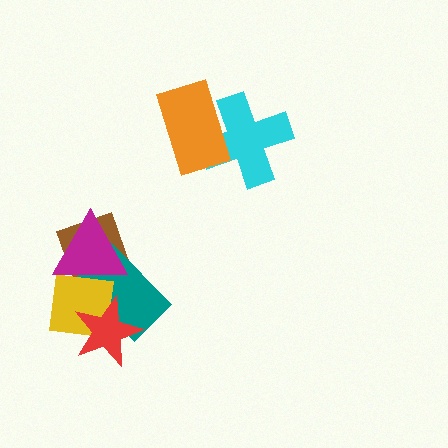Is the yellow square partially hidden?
Yes, it is partially covered by another shape.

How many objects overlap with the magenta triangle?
3 objects overlap with the magenta triangle.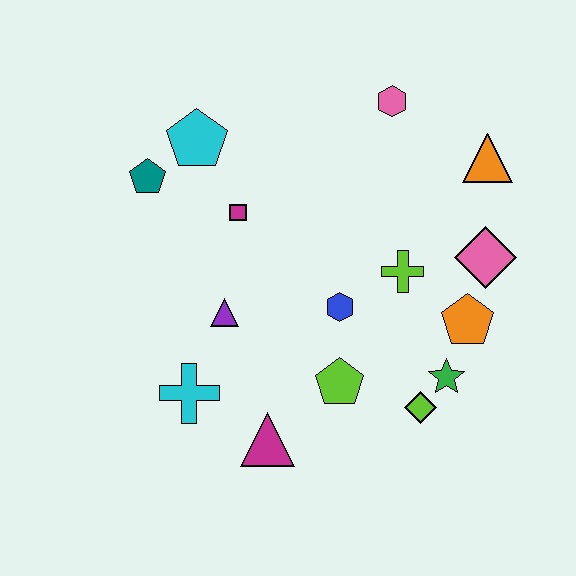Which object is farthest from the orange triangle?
The cyan cross is farthest from the orange triangle.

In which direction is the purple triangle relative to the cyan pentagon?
The purple triangle is below the cyan pentagon.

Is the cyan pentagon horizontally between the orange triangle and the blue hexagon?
No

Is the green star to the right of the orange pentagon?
No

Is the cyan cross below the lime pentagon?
Yes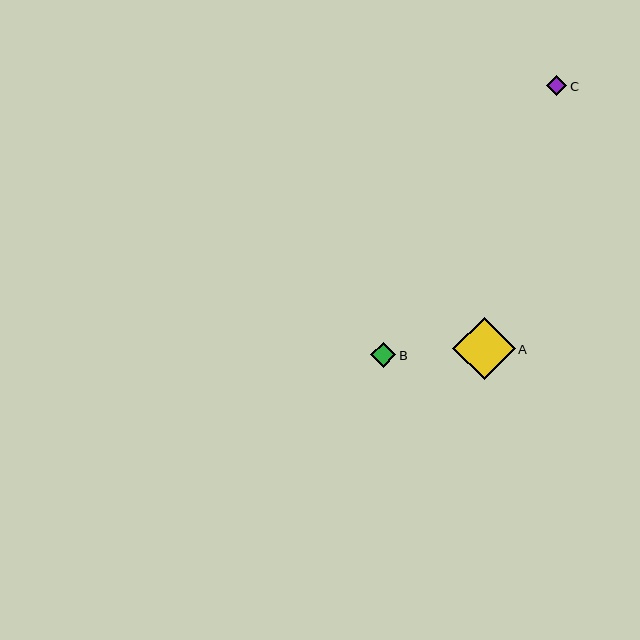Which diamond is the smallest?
Diamond C is the smallest with a size of approximately 20 pixels.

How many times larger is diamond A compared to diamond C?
Diamond A is approximately 3.1 times the size of diamond C.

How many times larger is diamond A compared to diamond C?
Diamond A is approximately 3.1 times the size of diamond C.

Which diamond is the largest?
Diamond A is the largest with a size of approximately 62 pixels.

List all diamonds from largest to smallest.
From largest to smallest: A, B, C.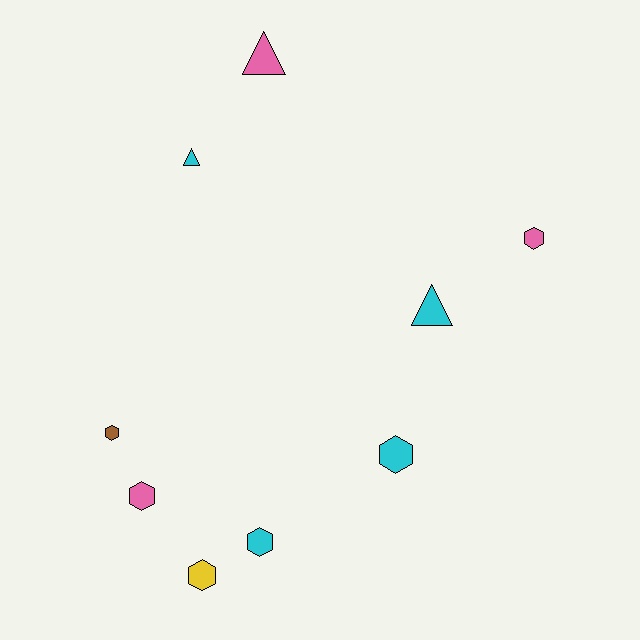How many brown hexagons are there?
There is 1 brown hexagon.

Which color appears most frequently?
Cyan, with 4 objects.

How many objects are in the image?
There are 9 objects.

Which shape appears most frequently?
Hexagon, with 6 objects.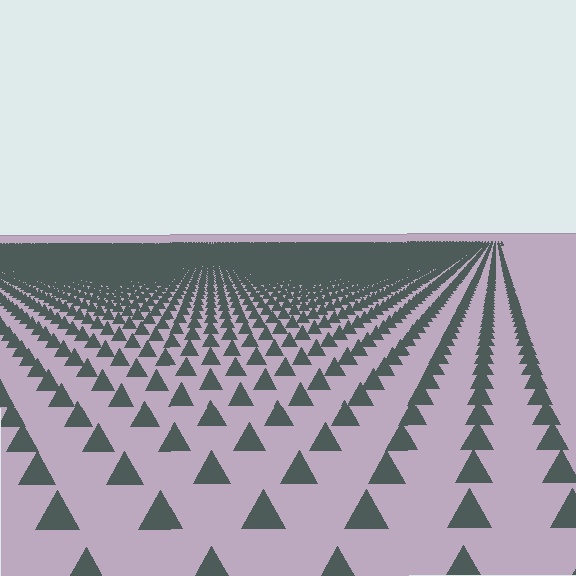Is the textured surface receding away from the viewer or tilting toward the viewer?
The surface is receding away from the viewer. Texture elements get smaller and denser toward the top.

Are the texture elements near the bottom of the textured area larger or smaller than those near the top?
Larger. Near the bottom, elements are closer to the viewer and appear at a bigger on-screen size.